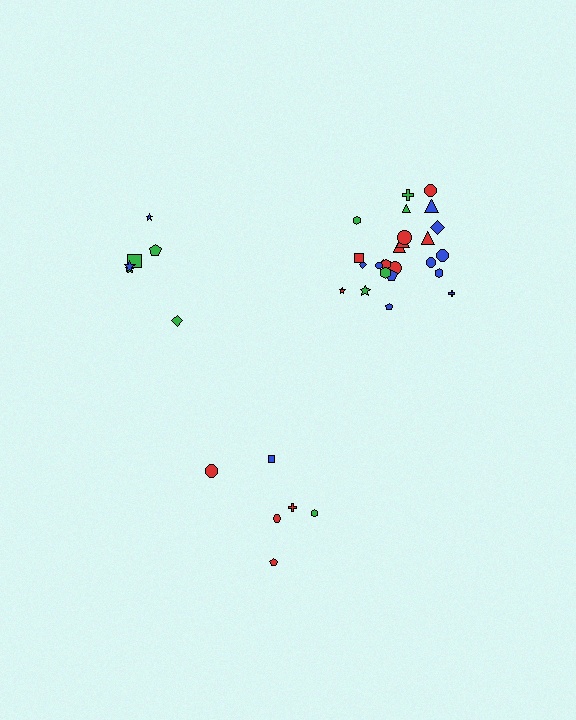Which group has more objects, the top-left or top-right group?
The top-right group.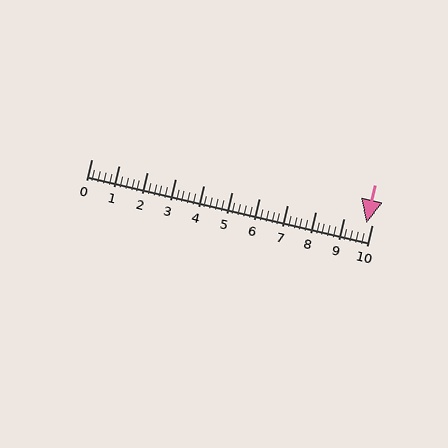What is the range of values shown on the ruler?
The ruler shows values from 0 to 10.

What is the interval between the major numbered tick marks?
The major tick marks are spaced 1 units apart.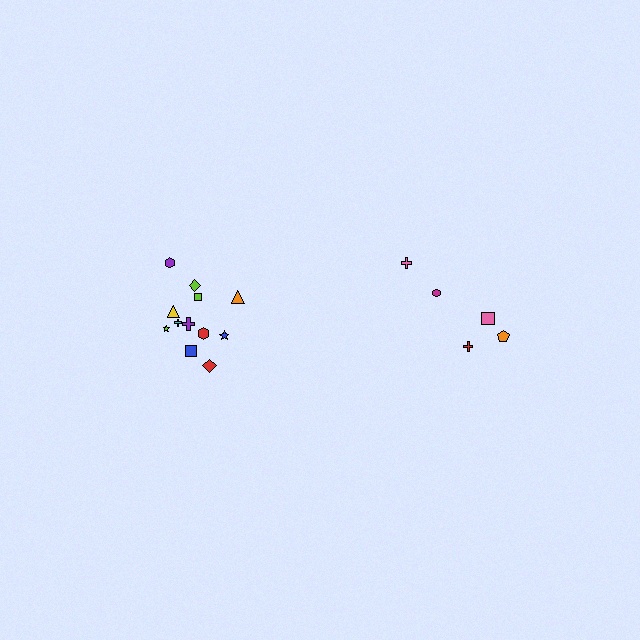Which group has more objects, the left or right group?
The left group.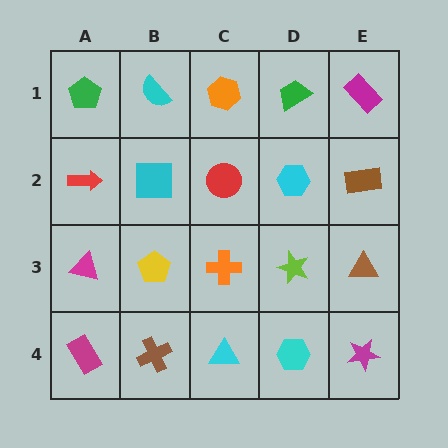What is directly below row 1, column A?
A red arrow.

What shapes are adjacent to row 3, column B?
A cyan square (row 2, column B), a brown cross (row 4, column B), a magenta triangle (row 3, column A), an orange cross (row 3, column C).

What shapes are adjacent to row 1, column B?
A cyan square (row 2, column B), a green pentagon (row 1, column A), an orange hexagon (row 1, column C).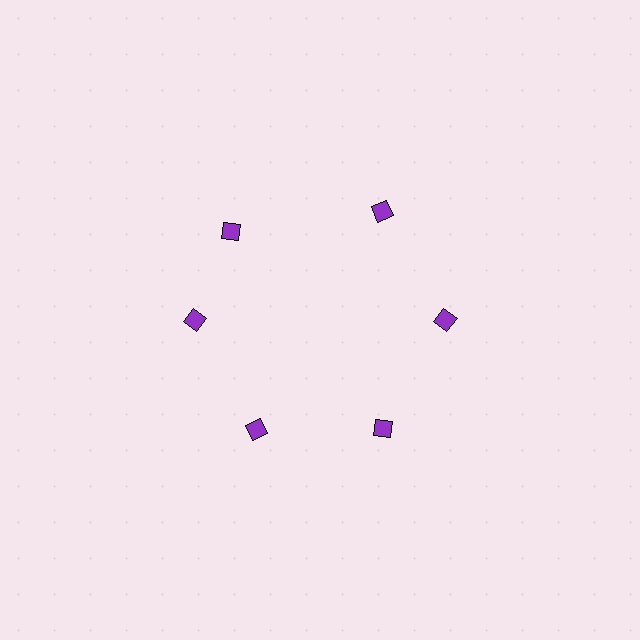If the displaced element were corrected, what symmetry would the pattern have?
It would have 6-fold rotational symmetry — the pattern would map onto itself every 60 degrees.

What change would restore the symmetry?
The symmetry would be restored by rotating it back into even spacing with its neighbors so that all 6 diamonds sit at equal angles and equal distance from the center.